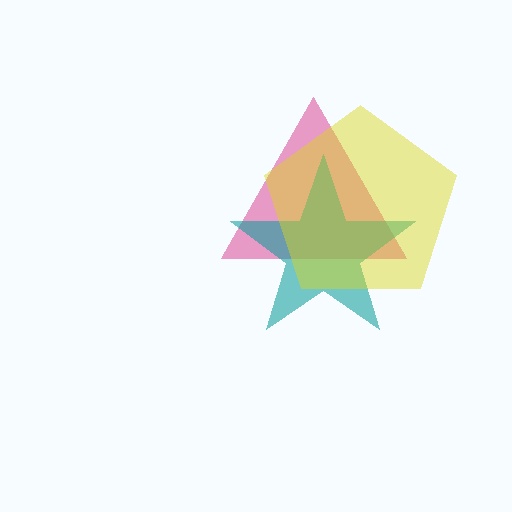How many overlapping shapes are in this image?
There are 3 overlapping shapes in the image.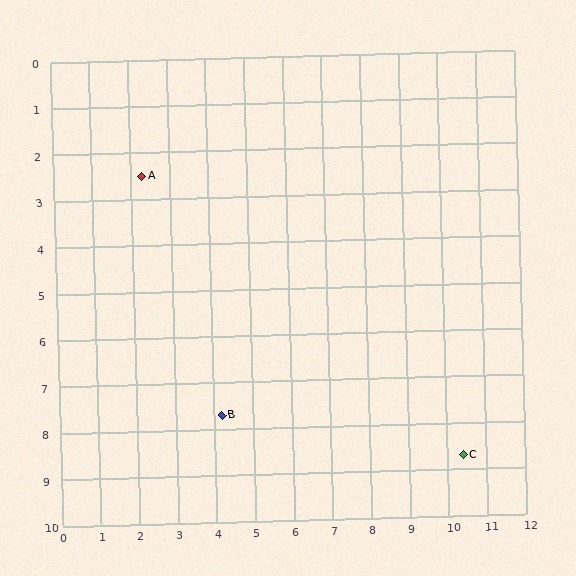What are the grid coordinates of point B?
Point B is at approximately (4.2, 7.7).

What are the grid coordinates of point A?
Point A is at approximately (2.3, 2.5).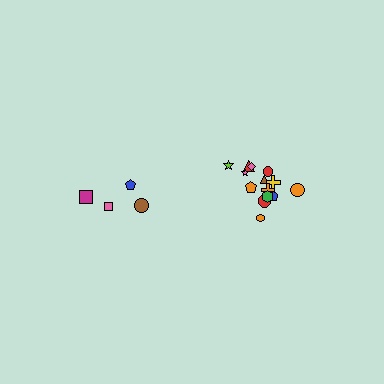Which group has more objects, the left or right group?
The right group.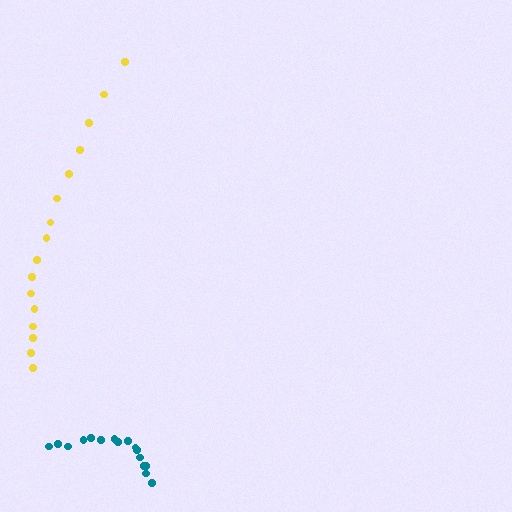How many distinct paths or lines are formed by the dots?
There are 2 distinct paths.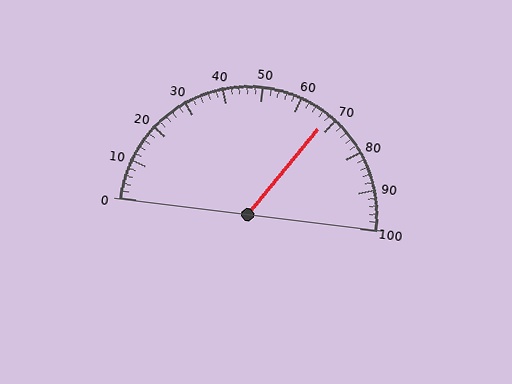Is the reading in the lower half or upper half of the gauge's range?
The reading is in the upper half of the range (0 to 100).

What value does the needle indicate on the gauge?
The needle indicates approximately 68.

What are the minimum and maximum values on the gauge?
The gauge ranges from 0 to 100.